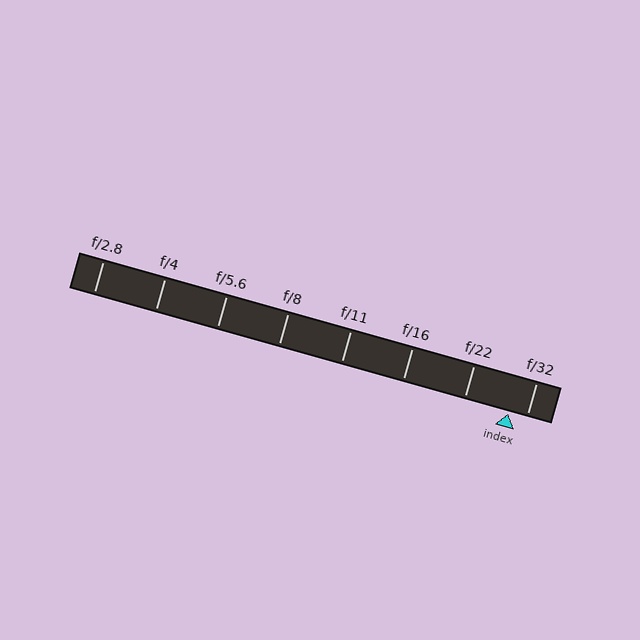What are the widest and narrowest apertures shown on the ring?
The widest aperture shown is f/2.8 and the narrowest is f/32.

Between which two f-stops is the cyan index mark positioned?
The index mark is between f/22 and f/32.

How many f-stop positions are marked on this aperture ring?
There are 8 f-stop positions marked.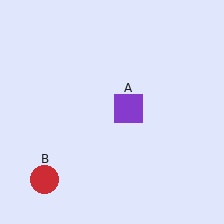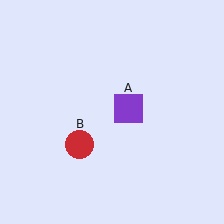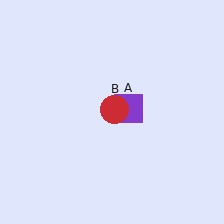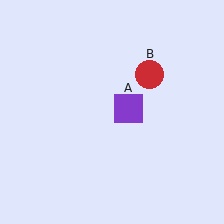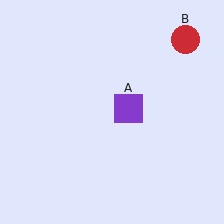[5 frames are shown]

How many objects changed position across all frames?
1 object changed position: red circle (object B).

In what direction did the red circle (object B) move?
The red circle (object B) moved up and to the right.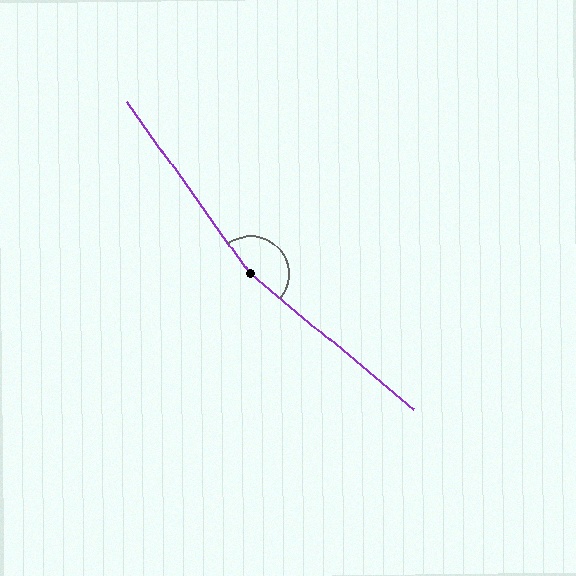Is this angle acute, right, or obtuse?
It is obtuse.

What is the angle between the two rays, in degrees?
Approximately 165 degrees.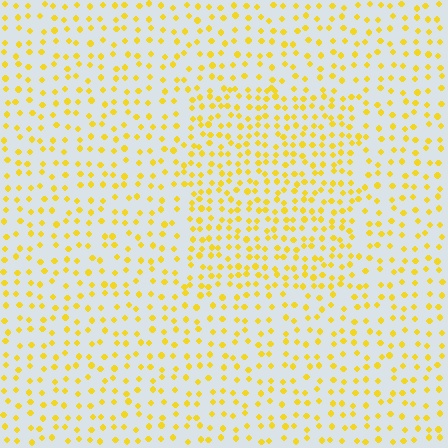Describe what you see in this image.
The image contains small yellow elements arranged at two different densities. A rectangle-shaped region is visible where the elements are more densely packed than the surrounding area.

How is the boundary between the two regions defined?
The boundary is defined by a change in element density (approximately 1.7x ratio). All elements are the same color, size, and shape.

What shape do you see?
I see a rectangle.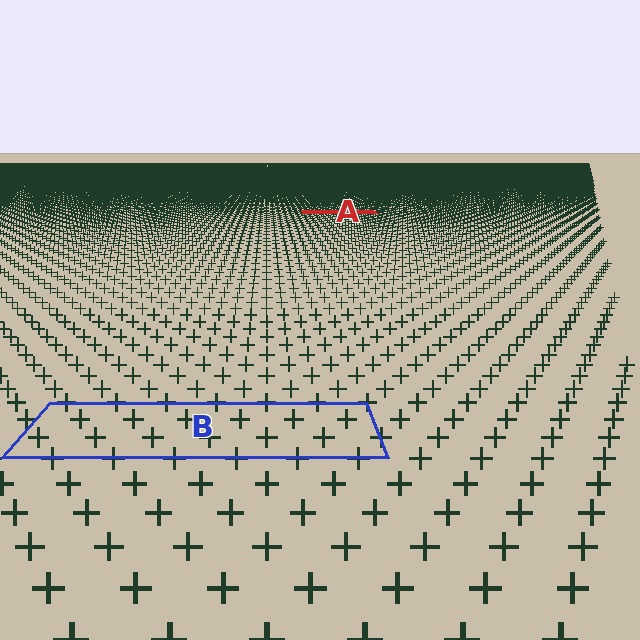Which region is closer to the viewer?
Region B is closer. The texture elements there are larger and more spread out.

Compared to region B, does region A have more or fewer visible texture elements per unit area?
Region A has more texture elements per unit area — they are packed more densely because it is farther away.